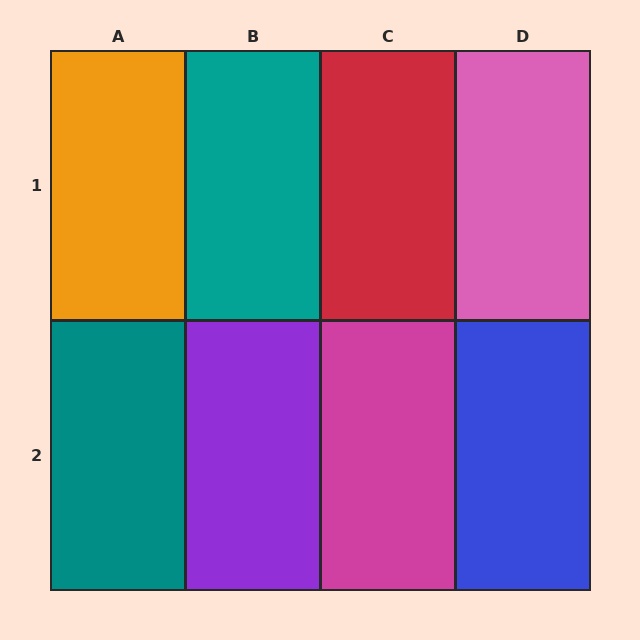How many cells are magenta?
1 cell is magenta.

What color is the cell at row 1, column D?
Pink.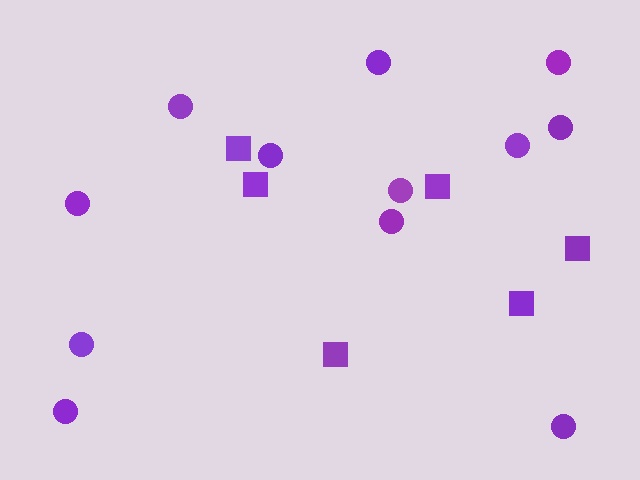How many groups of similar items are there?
There are 2 groups: one group of circles (12) and one group of squares (6).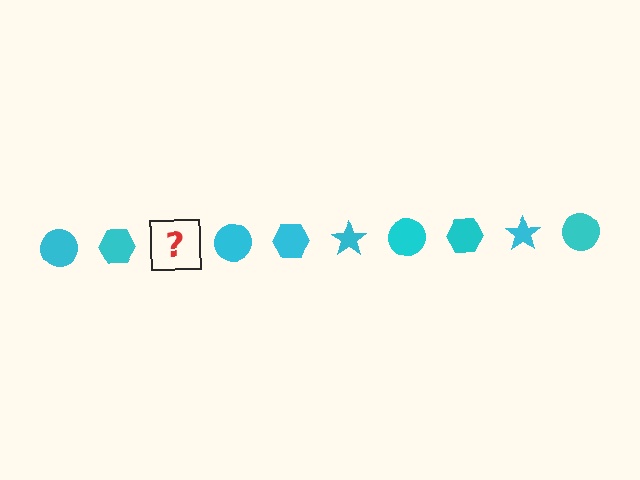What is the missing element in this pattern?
The missing element is a cyan star.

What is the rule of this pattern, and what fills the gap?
The rule is that the pattern cycles through circle, hexagon, star shapes in cyan. The gap should be filled with a cyan star.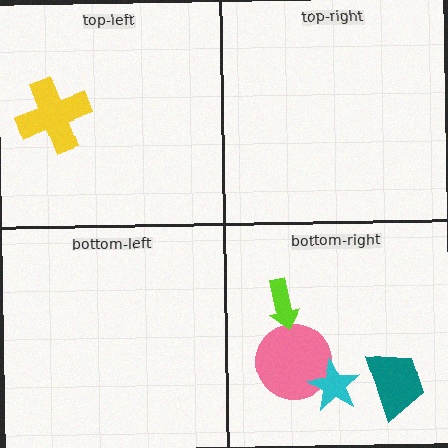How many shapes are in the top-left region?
1.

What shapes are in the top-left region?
The yellow cross.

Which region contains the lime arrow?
The bottom-right region.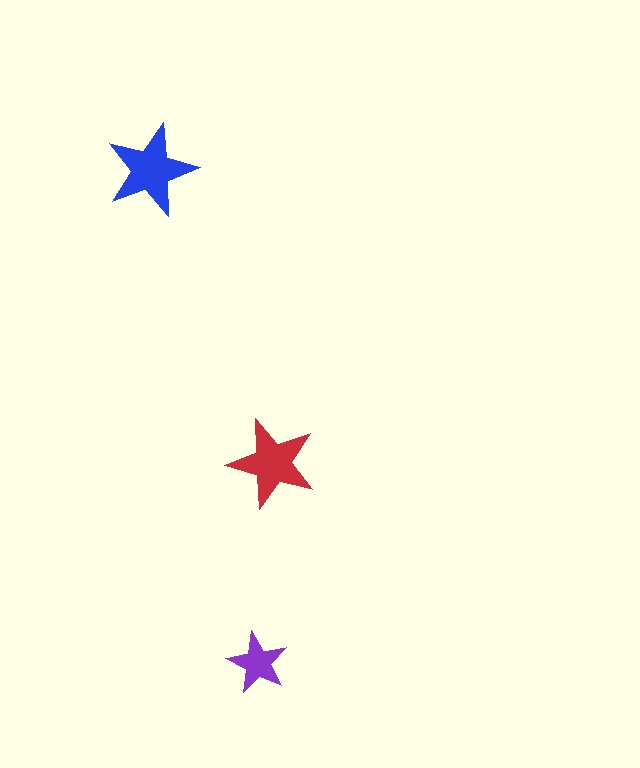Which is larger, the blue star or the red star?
The blue one.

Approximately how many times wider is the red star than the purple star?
About 1.5 times wider.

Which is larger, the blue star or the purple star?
The blue one.